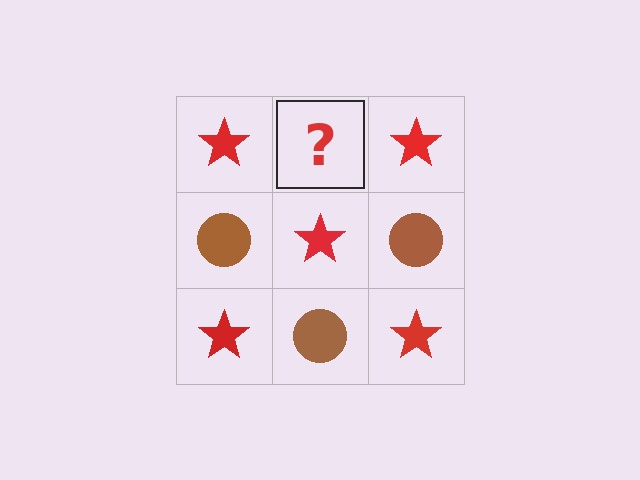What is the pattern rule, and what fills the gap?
The rule is that it alternates red star and brown circle in a checkerboard pattern. The gap should be filled with a brown circle.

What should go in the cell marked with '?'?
The missing cell should contain a brown circle.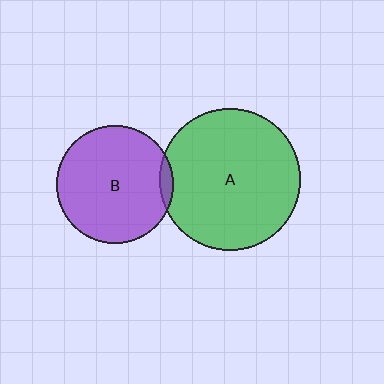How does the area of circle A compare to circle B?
Approximately 1.5 times.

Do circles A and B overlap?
Yes.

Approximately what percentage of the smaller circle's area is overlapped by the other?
Approximately 5%.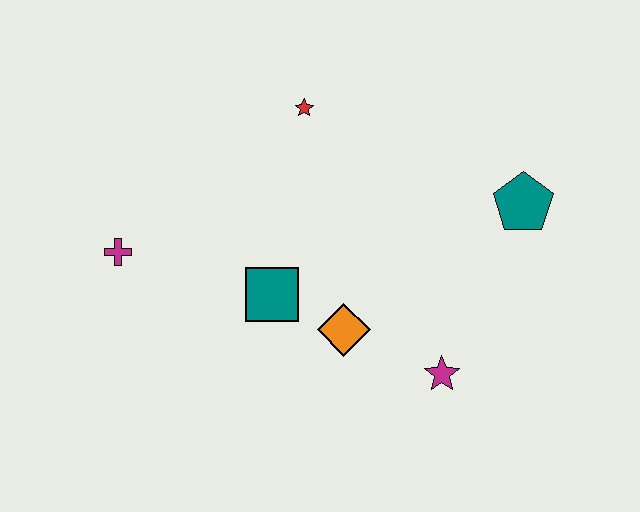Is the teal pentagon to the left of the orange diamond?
No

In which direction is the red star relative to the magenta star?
The red star is above the magenta star.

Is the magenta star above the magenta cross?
No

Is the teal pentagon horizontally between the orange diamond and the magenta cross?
No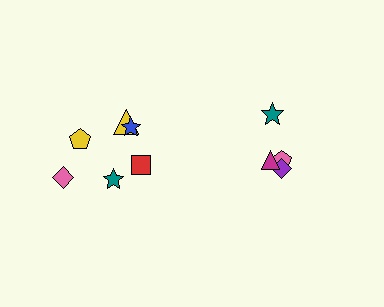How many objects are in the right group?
There are 4 objects.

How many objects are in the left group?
There are 6 objects.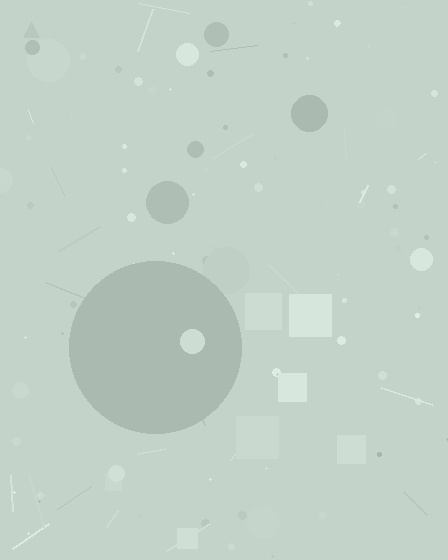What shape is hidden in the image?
A circle is hidden in the image.